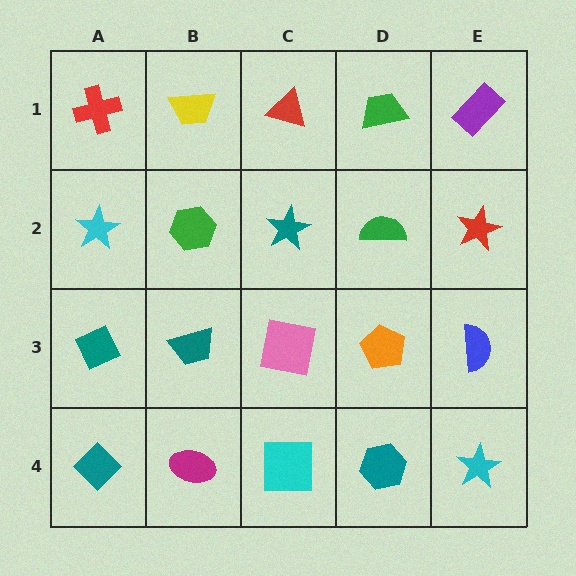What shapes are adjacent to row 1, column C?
A teal star (row 2, column C), a yellow trapezoid (row 1, column B), a green trapezoid (row 1, column D).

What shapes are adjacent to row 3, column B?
A green hexagon (row 2, column B), a magenta ellipse (row 4, column B), a teal diamond (row 3, column A), a pink square (row 3, column C).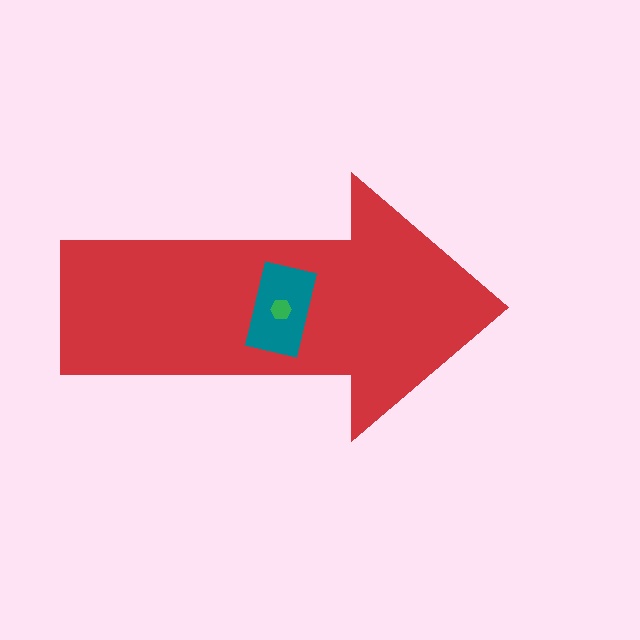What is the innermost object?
The green hexagon.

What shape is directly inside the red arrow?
The teal rectangle.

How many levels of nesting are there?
3.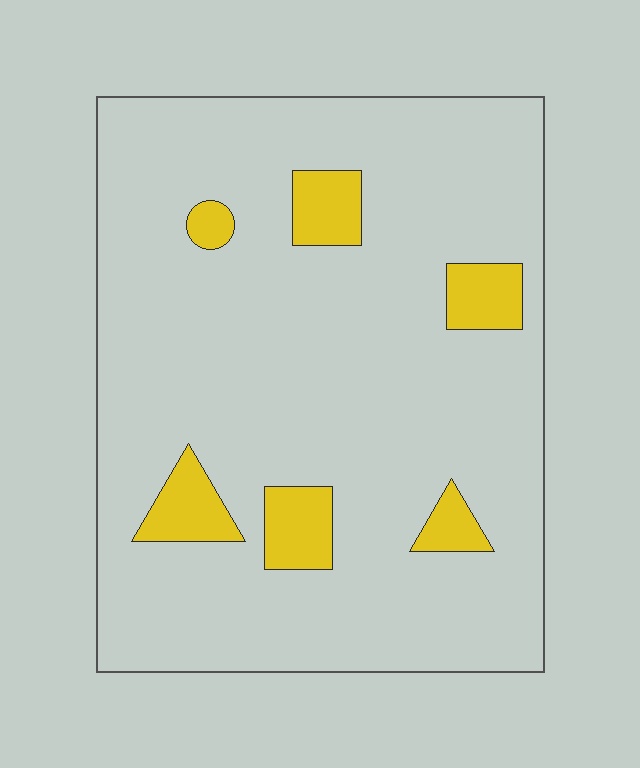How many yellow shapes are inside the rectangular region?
6.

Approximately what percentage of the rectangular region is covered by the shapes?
Approximately 10%.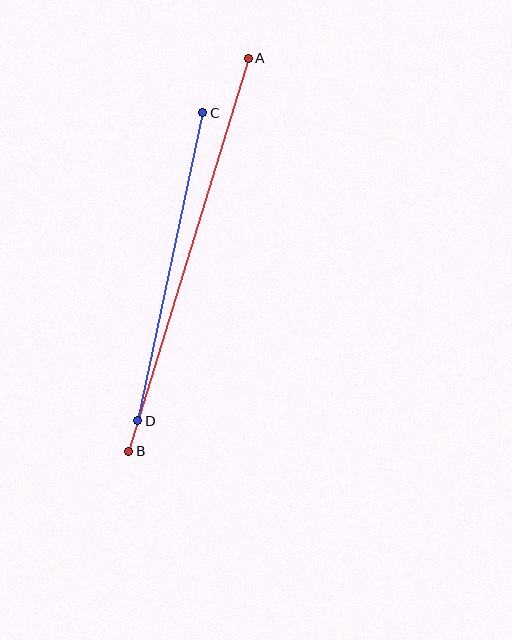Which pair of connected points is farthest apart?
Points A and B are farthest apart.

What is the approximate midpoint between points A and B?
The midpoint is at approximately (189, 255) pixels.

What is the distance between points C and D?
The distance is approximately 315 pixels.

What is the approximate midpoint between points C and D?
The midpoint is at approximately (170, 267) pixels.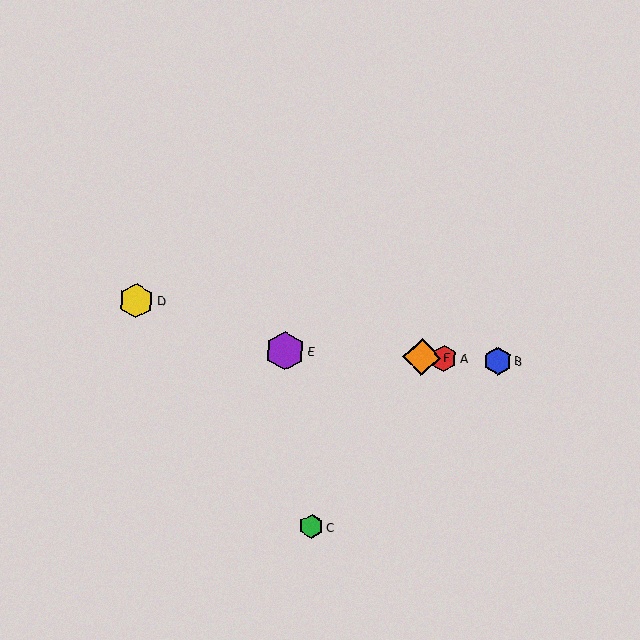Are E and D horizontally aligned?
No, E is at y≈351 and D is at y≈301.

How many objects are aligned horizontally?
4 objects (A, B, E, F) are aligned horizontally.